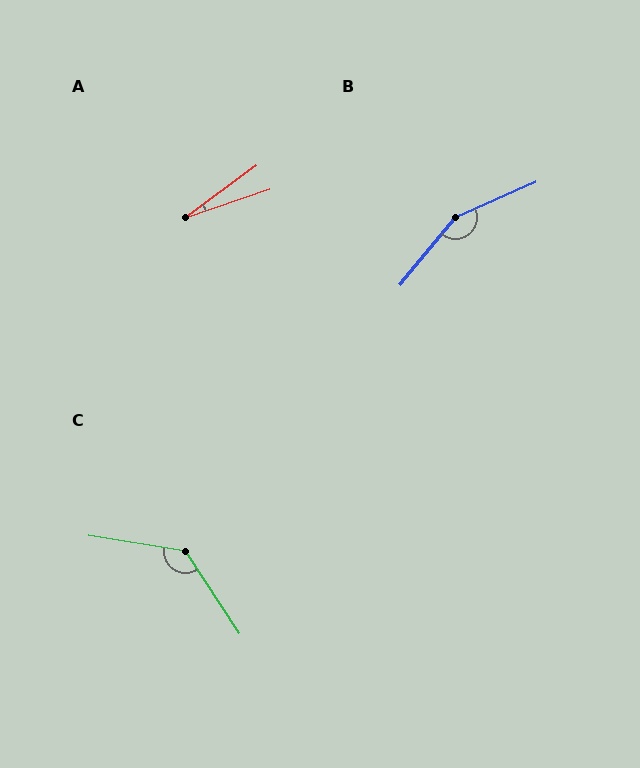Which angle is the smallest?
A, at approximately 17 degrees.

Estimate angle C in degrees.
Approximately 132 degrees.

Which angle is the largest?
B, at approximately 153 degrees.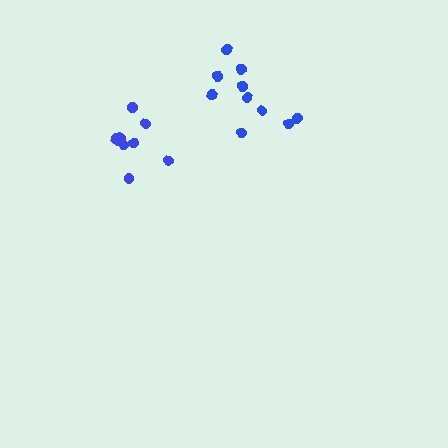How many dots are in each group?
Group 1: 9 dots, Group 2: 10 dots (19 total).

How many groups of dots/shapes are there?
There are 2 groups.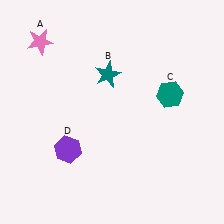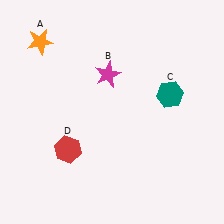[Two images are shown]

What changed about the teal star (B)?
In Image 1, B is teal. In Image 2, it changed to magenta.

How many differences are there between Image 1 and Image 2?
There are 3 differences between the two images.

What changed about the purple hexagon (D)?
In Image 1, D is purple. In Image 2, it changed to red.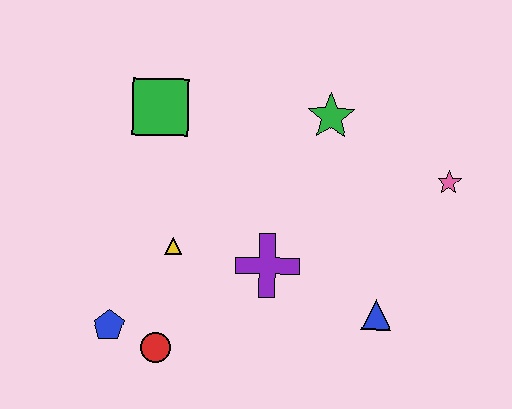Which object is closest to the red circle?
The blue pentagon is closest to the red circle.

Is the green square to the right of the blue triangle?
No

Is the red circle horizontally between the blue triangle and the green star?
No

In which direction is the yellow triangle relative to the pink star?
The yellow triangle is to the left of the pink star.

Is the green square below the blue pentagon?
No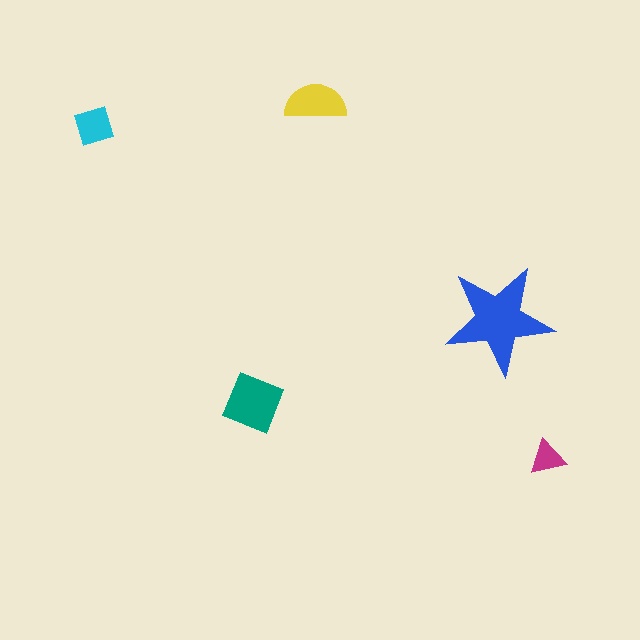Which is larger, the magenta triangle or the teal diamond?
The teal diamond.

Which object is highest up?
The yellow semicircle is topmost.